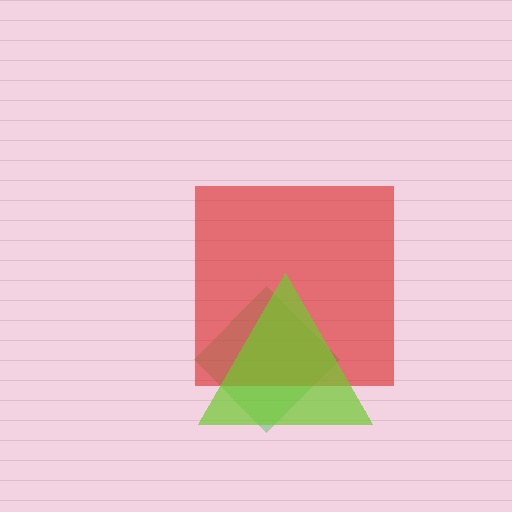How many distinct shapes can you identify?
There are 3 distinct shapes: a green diamond, a red square, a lime triangle.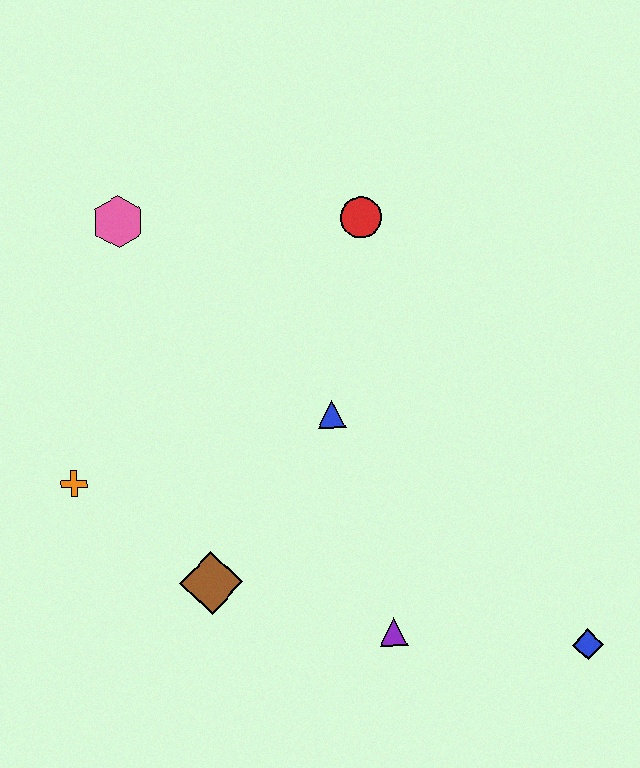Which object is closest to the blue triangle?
The red circle is closest to the blue triangle.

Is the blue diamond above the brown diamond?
No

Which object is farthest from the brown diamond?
The red circle is farthest from the brown diamond.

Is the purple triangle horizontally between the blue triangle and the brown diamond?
No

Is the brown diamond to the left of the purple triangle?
Yes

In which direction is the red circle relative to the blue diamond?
The red circle is above the blue diamond.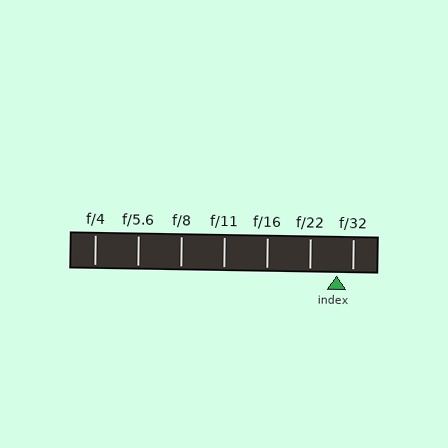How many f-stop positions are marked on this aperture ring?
There are 7 f-stop positions marked.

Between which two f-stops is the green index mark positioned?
The index mark is between f/22 and f/32.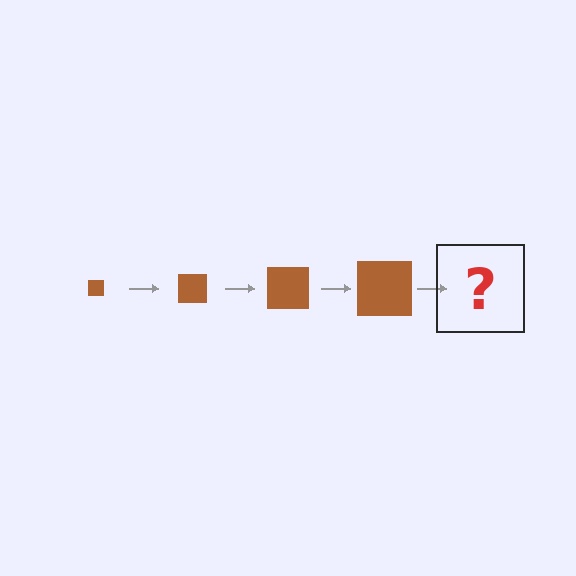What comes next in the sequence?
The next element should be a brown square, larger than the previous one.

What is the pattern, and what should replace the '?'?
The pattern is that the square gets progressively larger each step. The '?' should be a brown square, larger than the previous one.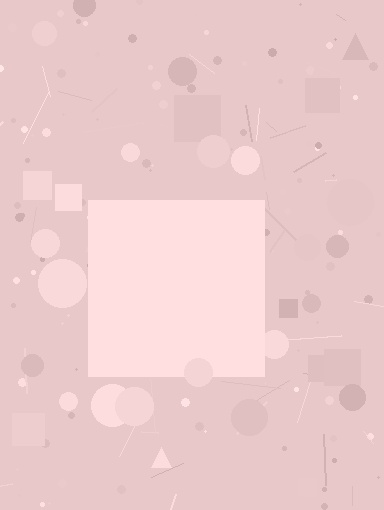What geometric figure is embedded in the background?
A square is embedded in the background.